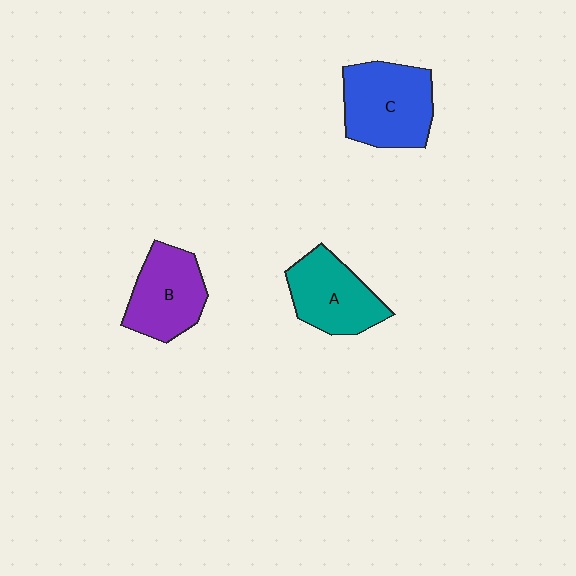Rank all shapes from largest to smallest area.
From largest to smallest: C (blue), B (purple), A (teal).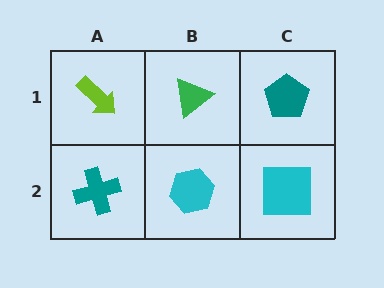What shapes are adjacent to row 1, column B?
A cyan hexagon (row 2, column B), a lime arrow (row 1, column A), a teal pentagon (row 1, column C).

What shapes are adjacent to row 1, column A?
A teal cross (row 2, column A), a green triangle (row 1, column B).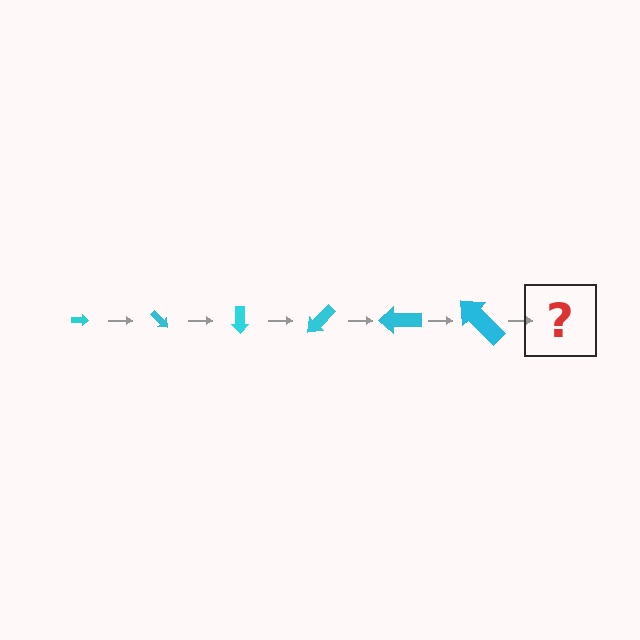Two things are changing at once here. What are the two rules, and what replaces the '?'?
The two rules are that the arrow grows larger each step and it rotates 45 degrees each step. The '?' should be an arrow, larger than the previous one and rotated 270 degrees from the start.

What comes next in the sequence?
The next element should be an arrow, larger than the previous one and rotated 270 degrees from the start.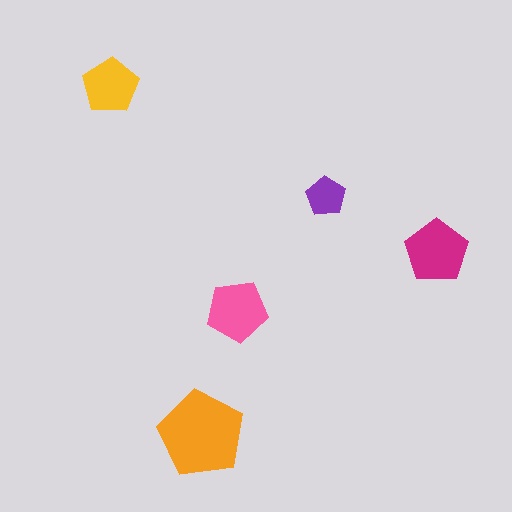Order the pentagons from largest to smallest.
the orange one, the magenta one, the pink one, the yellow one, the purple one.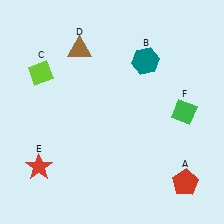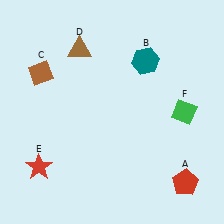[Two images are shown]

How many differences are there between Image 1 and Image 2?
There is 1 difference between the two images.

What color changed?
The diamond (C) changed from lime in Image 1 to brown in Image 2.